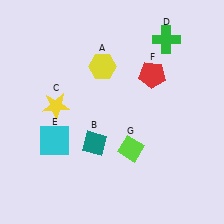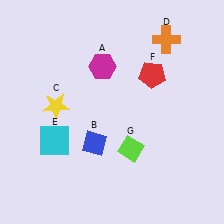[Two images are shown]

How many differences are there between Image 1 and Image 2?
There are 3 differences between the two images.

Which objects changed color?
A changed from yellow to magenta. B changed from teal to blue. D changed from green to orange.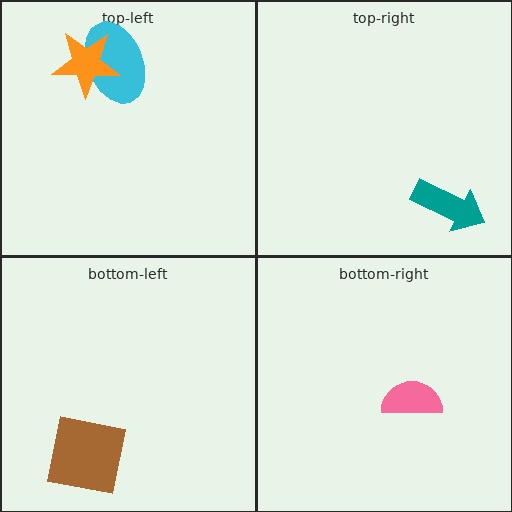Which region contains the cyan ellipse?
The top-left region.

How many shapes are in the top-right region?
1.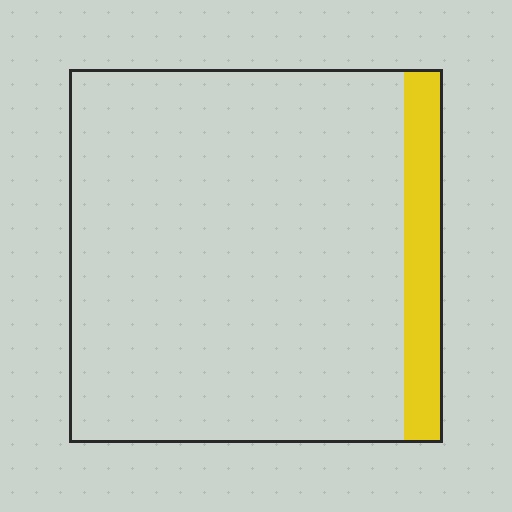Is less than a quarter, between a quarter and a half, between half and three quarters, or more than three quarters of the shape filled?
Less than a quarter.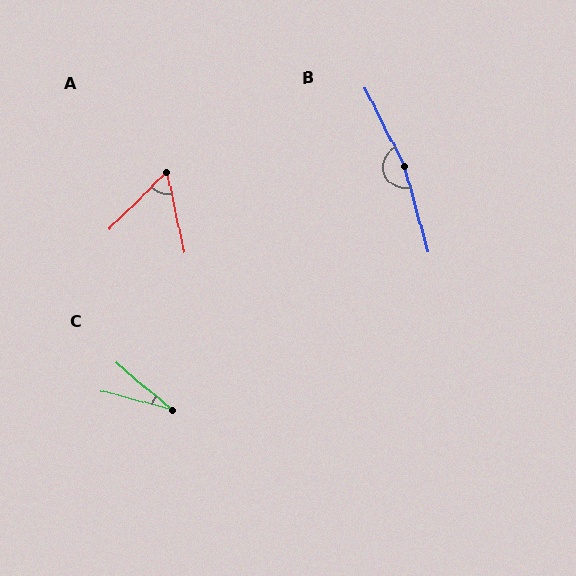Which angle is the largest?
B, at approximately 169 degrees.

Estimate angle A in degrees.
Approximately 57 degrees.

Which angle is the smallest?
C, at approximately 26 degrees.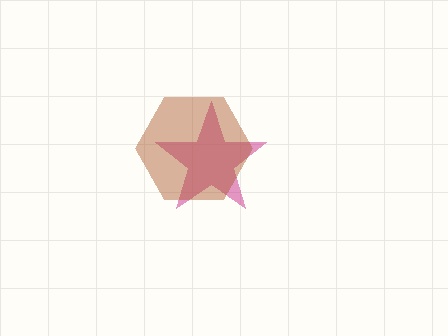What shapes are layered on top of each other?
The layered shapes are: a magenta star, a brown hexagon.